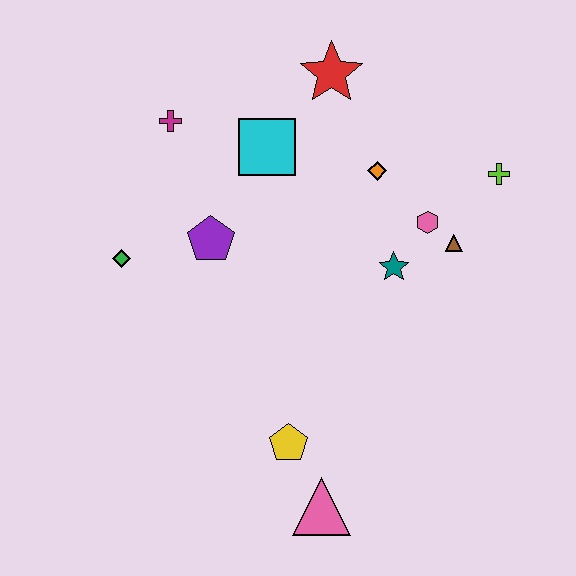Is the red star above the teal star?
Yes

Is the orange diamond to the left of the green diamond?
No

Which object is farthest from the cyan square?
The pink triangle is farthest from the cyan square.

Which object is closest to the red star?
The cyan square is closest to the red star.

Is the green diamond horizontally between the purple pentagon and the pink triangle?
No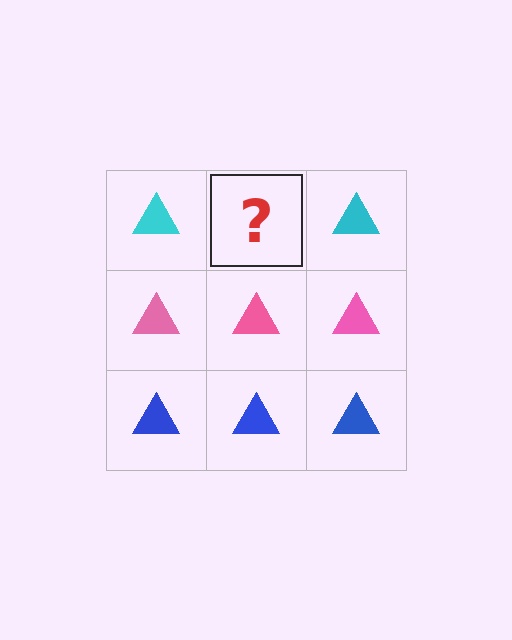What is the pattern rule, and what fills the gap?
The rule is that each row has a consistent color. The gap should be filled with a cyan triangle.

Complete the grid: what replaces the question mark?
The question mark should be replaced with a cyan triangle.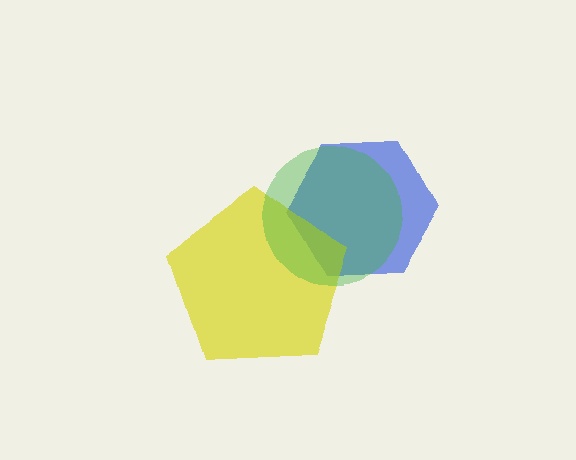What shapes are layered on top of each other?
The layered shapes are: a blue hexagon, a yellow pentagon, a green circle.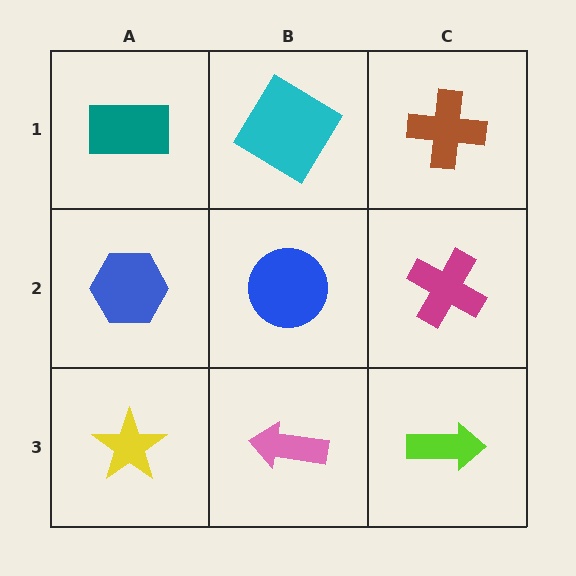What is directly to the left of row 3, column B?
A yellow star.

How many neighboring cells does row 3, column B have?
3.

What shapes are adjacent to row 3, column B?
A blue circle (row 2, column B), a yellow star (row 3, column A), a lime arrow (row 3, column C).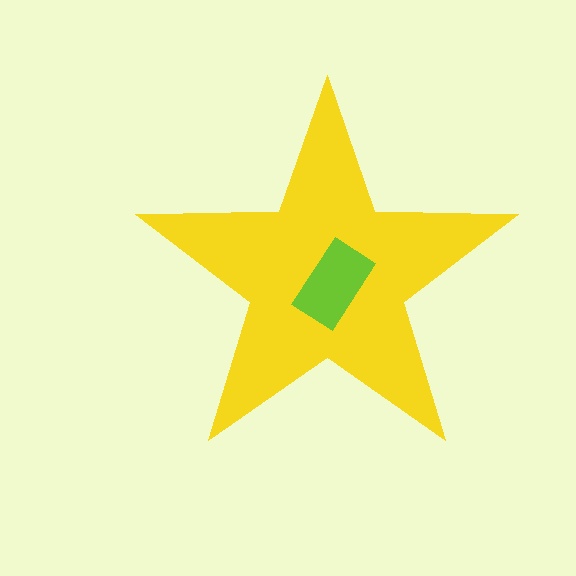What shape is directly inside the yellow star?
The lime rectangle.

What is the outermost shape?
The yellow star.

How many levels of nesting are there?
2.